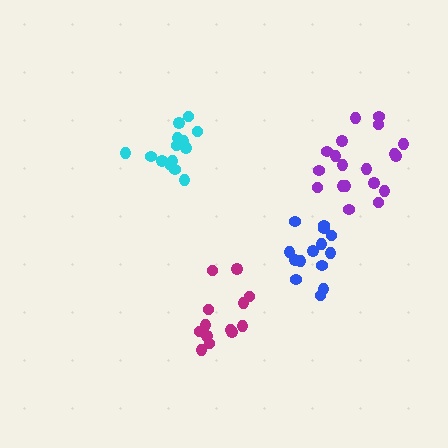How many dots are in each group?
Group 1: 13 dots, Group 2: 15 dots, Group 3: 19 dots, Group 4: 14 dots (61 total).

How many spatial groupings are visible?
There are 4 spatial groupings.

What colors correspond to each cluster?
The clusters are colored: magenta, cyan, purple, blue.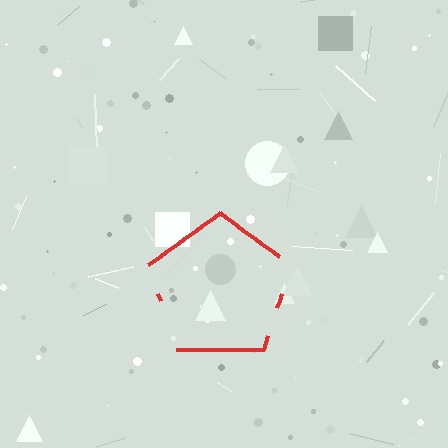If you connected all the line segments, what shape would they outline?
They would outline a pentagon.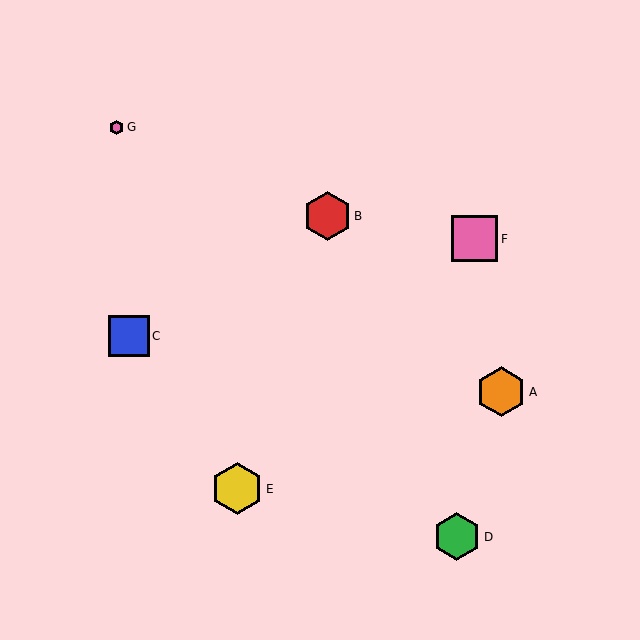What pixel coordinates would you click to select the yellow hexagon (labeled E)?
Click at (237, 489) to select the yellow hexagon E.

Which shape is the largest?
The yellow hexagon (labeled E) is the largest.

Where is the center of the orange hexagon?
The center of the orange hexagon is at (501, 392).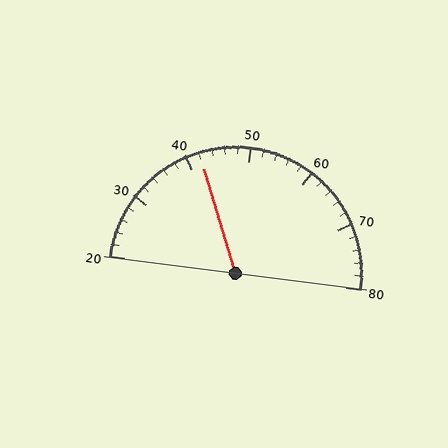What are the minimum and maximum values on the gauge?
The gauge ranges from 20 to 80.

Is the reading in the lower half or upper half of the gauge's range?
The reading is in the lower half of the range (20 to 80).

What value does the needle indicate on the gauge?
The needle indicates approximately 42.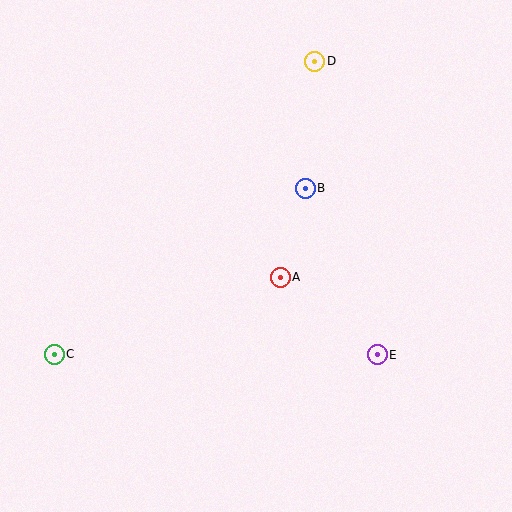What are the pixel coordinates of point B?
Point B is at (305, 188).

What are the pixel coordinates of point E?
Point E is at (377, 355).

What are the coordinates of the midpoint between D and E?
The midpoint between D and E is at (346, 208).